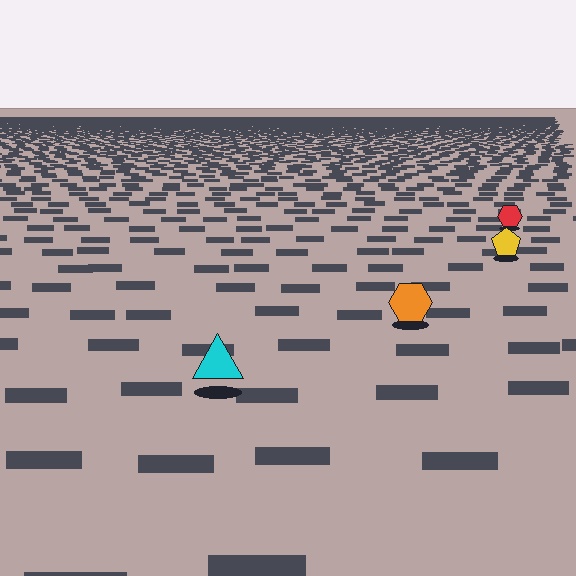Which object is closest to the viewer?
The cyan triangle is closest. The texture marks near it are larger and more spread out.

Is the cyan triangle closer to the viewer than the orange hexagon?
Yes. The cyan triangle is closer — you can tell from the texture gradient: the ground texture is coarser near it.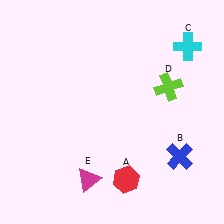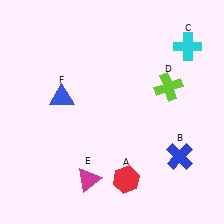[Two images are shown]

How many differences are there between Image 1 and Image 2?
There is 1 difference between the two images.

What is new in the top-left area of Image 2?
A blue triangle (F) was added in the top-left area of Image 2.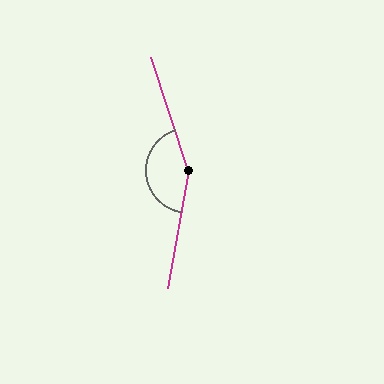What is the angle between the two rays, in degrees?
Approximately 151 degrees.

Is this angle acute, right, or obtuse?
It is obtuse.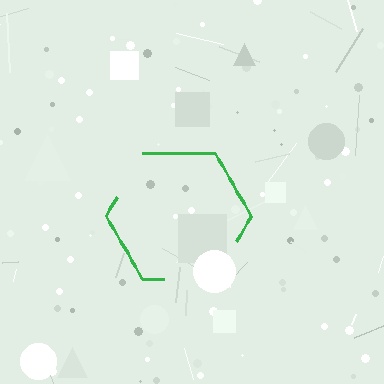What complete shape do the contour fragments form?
The contour fragments form a hexagon.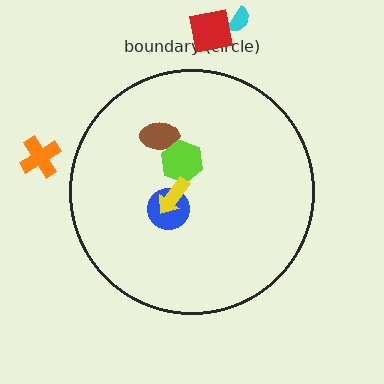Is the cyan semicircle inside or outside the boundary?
Outside.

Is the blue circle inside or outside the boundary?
Inside.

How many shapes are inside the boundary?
4 inside, 3 outside.